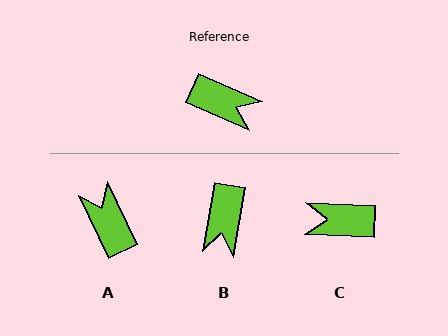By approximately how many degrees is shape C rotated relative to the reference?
Approximately 159 degrees clockwise.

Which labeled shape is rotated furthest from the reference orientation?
C, about 159 degrees away.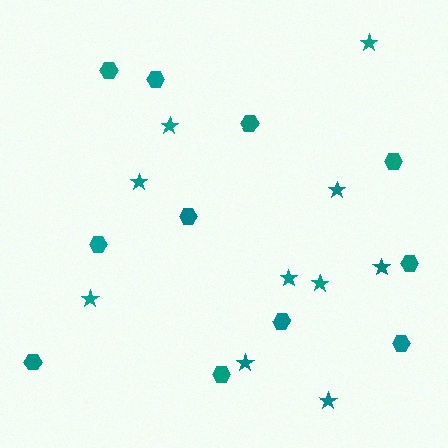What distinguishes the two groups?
There are 2 groups: one group of hexagons (11) and one group of stars (10).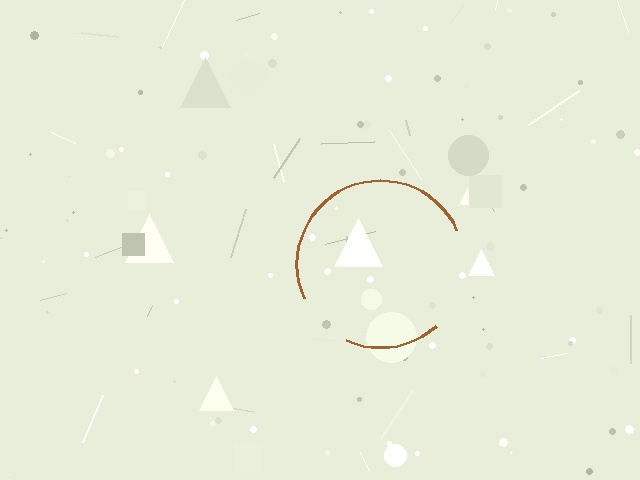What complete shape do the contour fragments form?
The contour fragments form a circle.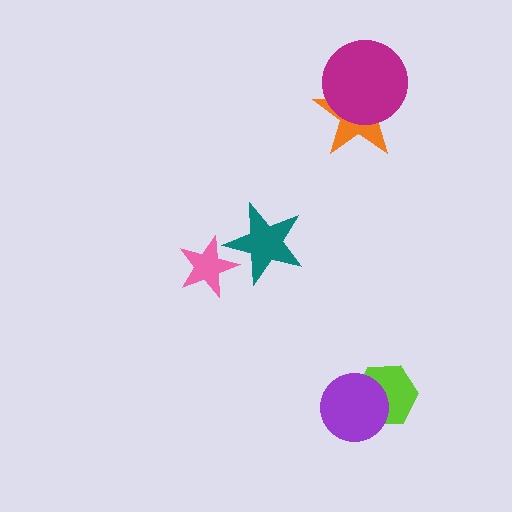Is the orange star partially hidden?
Yes, it is partially covered by another shape.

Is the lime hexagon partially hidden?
Yes, it is partially covered by another shape.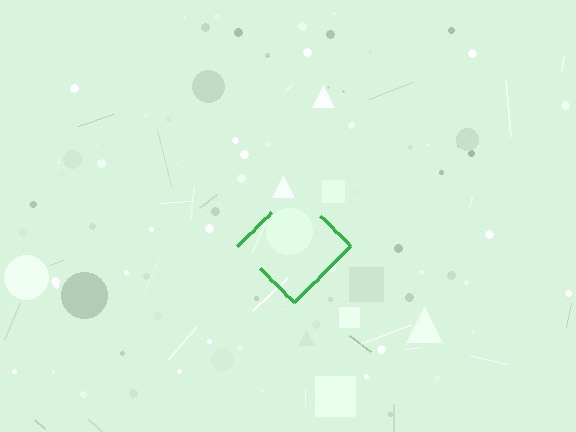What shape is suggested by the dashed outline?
The dashed outline suggests a diamond.